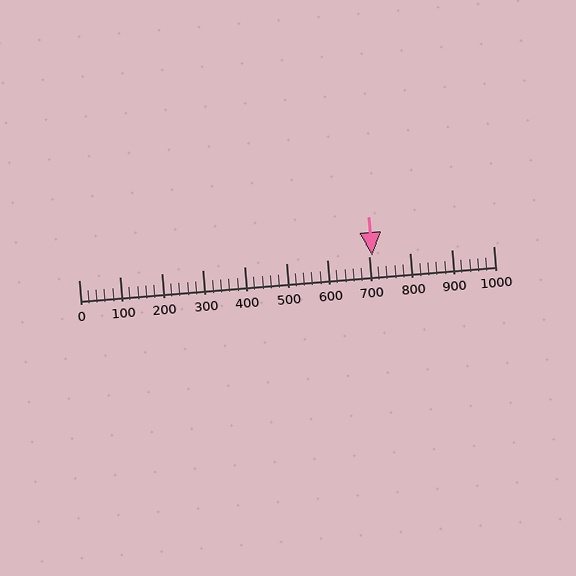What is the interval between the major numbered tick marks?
The major tick marks are spaced 100 units apart.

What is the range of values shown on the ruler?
The ruler shows values from 0 to 1000.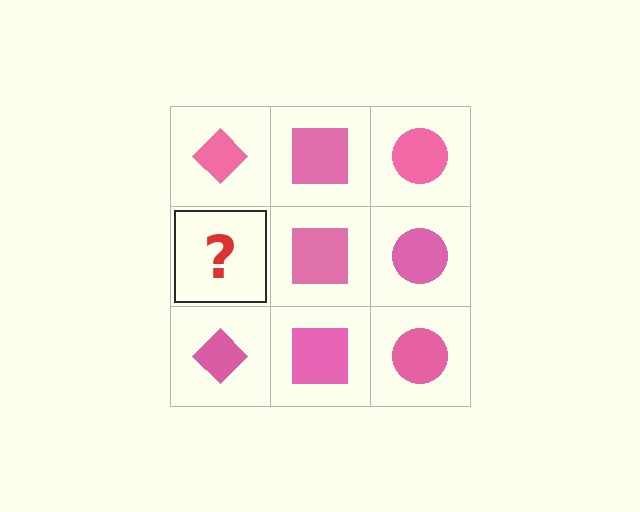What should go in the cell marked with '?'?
The missing cell should contain a pink diamond.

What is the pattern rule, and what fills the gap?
The rule is that each column has a consistent shape. The gap should be filled with a pink diamond.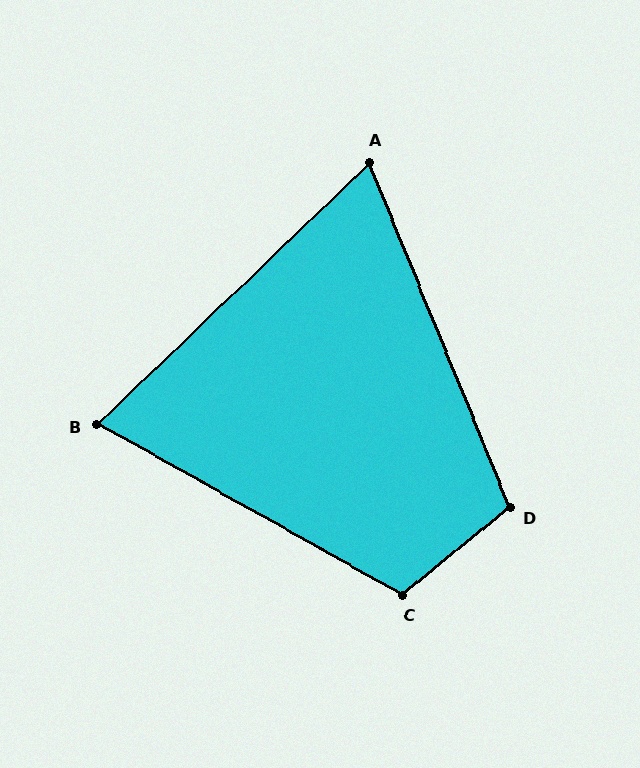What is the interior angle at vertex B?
Approximately 73 degrees (acute).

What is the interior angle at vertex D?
Approximately 107 degrees (obtuse).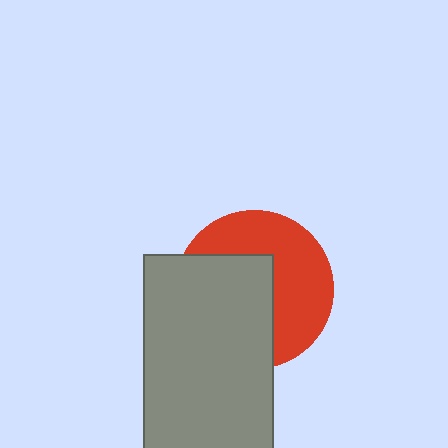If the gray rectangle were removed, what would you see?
You would see the complete red circle.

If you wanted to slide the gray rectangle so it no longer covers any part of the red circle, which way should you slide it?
Slide it left — that is the most direct way to separate the two shapes.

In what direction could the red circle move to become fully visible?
The red circle could move right. That would shift it out from behind the gray rectangle entirely.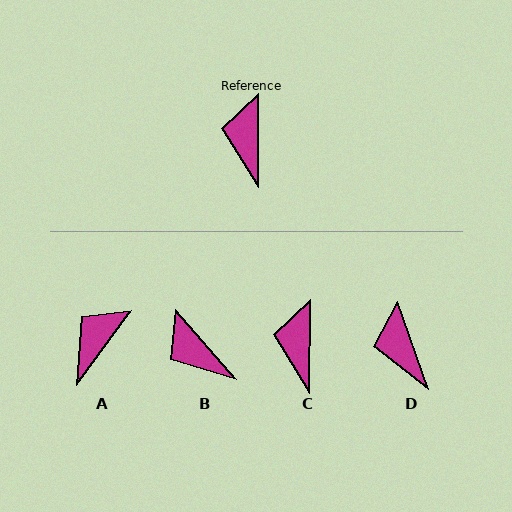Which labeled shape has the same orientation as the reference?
C.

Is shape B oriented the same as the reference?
No, it is off by about 41 degrees.